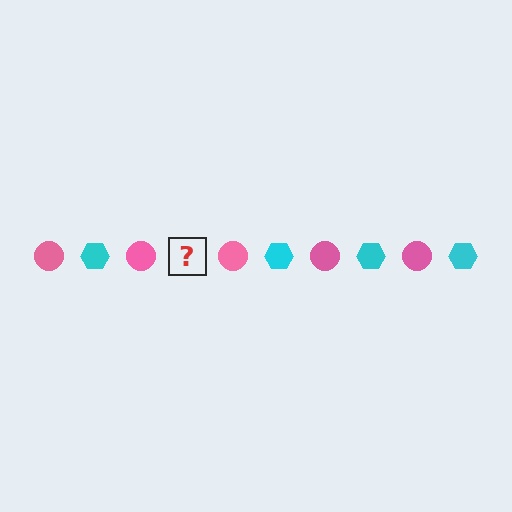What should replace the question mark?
The question mark should be replaced with a cyan hexagon.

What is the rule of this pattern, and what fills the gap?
The rule is that the pattern alternates between pink circle and cyan hexagon. The gap should be filled with a cyan hexagon.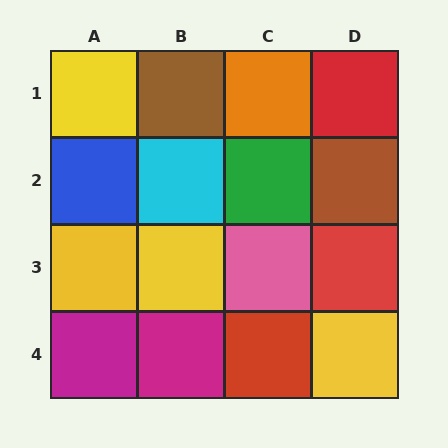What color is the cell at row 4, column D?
Yellow.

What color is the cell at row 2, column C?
Green.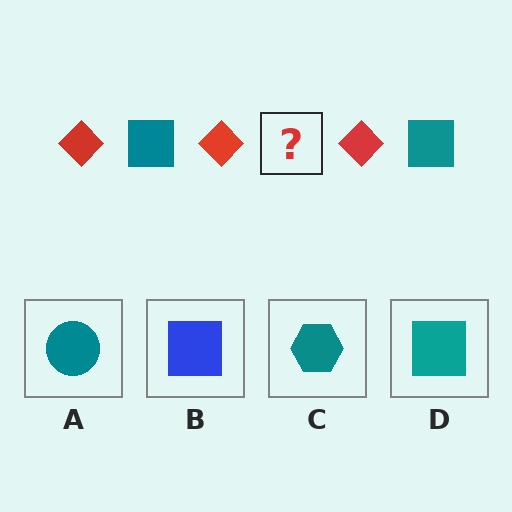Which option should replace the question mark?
Option D.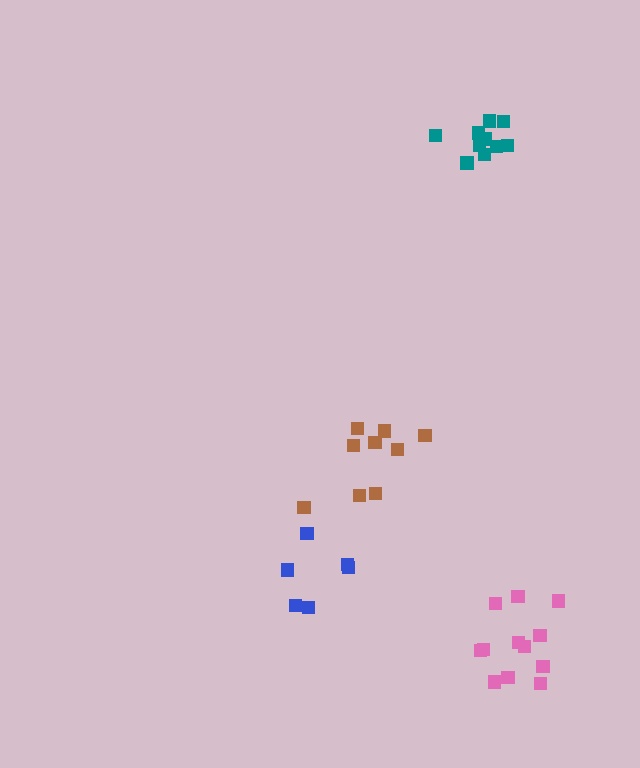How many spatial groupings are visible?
There are 4 spatial groupings.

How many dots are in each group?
Group 1: 12 dots, Group 2: 6 dots, Group 3: 10 dots, Group 4: 9 dots (37 total).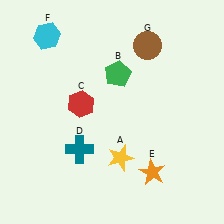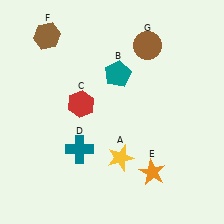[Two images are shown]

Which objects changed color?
B changed from green to teal. F changed from cyan to brown.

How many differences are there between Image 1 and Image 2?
There are 2 differences between the two images.